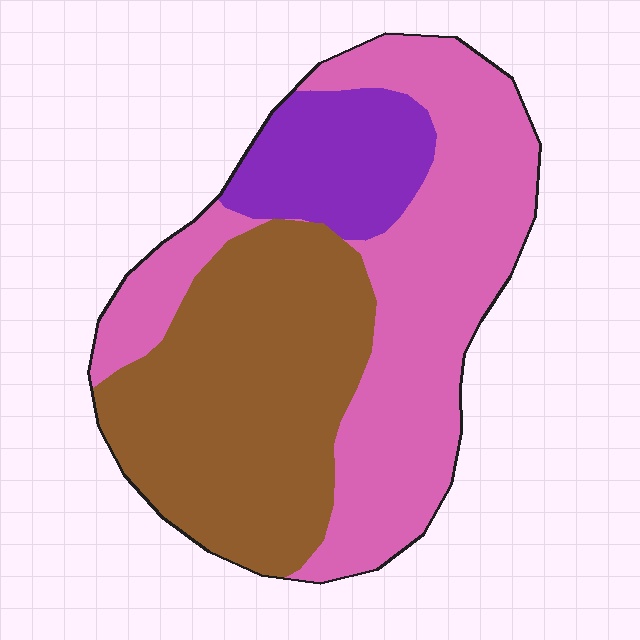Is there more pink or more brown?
Pink.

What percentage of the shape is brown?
Brown takes up between a third and a half of the shape.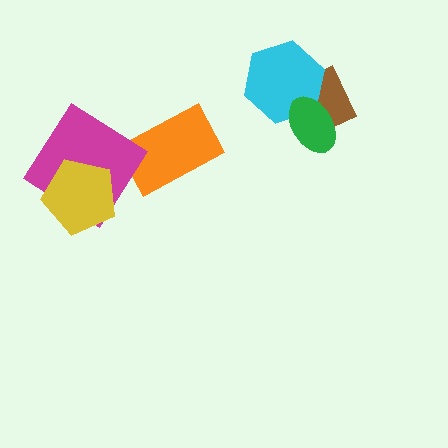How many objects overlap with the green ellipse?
2 objects overlap with the green ellipse.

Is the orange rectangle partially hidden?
No, no other shape covers it.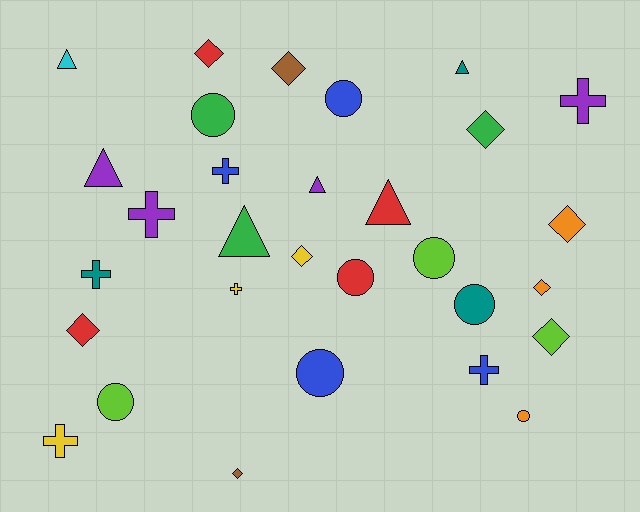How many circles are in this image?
There are 8 circles.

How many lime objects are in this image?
There are 3 lime objects.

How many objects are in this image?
There are 30 objects.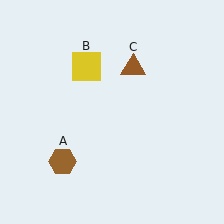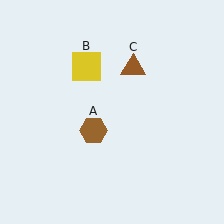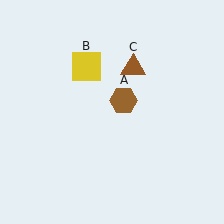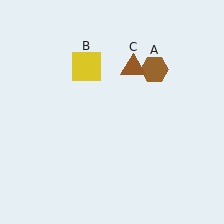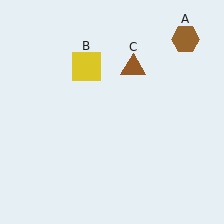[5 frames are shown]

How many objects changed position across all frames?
1 object changed position: brown hexagon (object A).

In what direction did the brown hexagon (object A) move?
The brown hexagon (object A) moved up and to the right.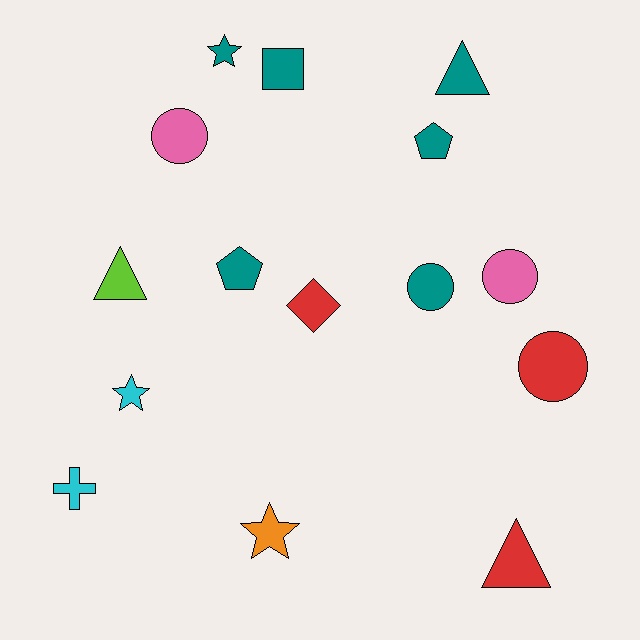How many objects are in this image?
There are 15 objects.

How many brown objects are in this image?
There are no brown objects.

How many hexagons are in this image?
There are no hexagons.